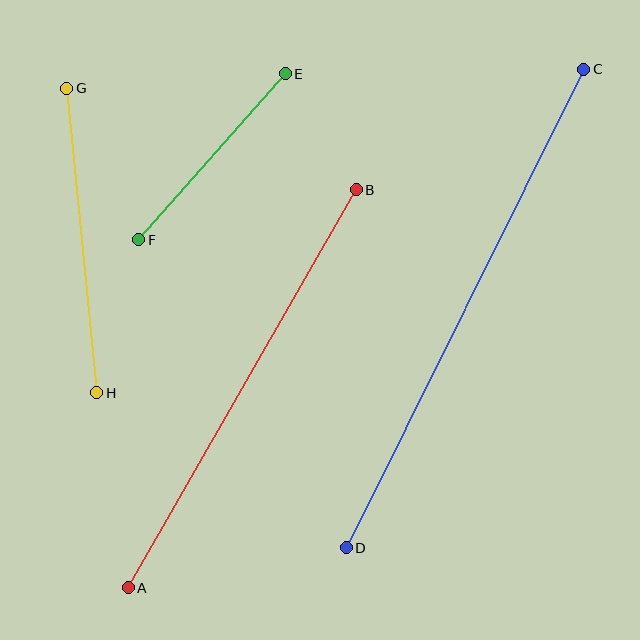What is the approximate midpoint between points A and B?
The midpoint is at approximately (242, 389) pixels.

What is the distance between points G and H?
The distance is approximately 306 pixels.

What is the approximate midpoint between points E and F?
The midpoint is at approximately (212, 157) pixels.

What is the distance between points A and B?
The distance is approximately 458 pixels.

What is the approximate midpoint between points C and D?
The midpoint is at approximately (465, 308) pixels.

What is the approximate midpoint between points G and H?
The midpoint is at approximately (82, 240) pixels.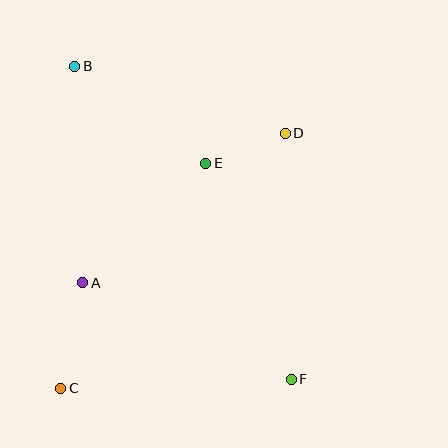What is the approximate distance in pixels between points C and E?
The distance between C and E is approximately 268 pixels.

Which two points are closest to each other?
Points D and E are closest to each other.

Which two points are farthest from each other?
Points B and F are farthest from each other.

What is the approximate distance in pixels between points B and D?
The distance between B and D is approximately 221 pixels.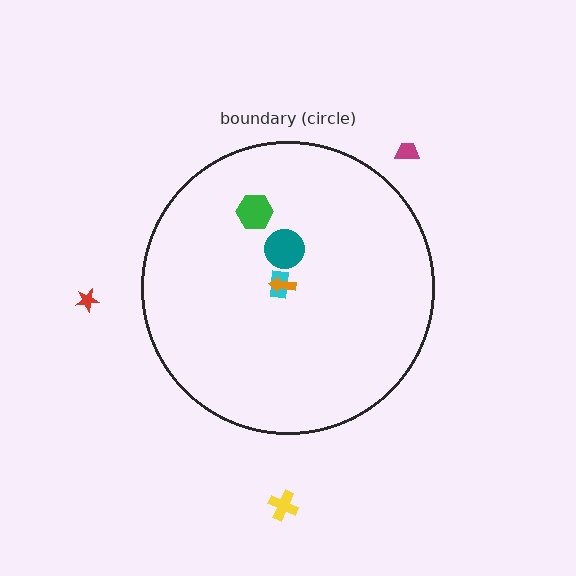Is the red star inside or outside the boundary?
Outside.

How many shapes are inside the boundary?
4 inside, 3 outside.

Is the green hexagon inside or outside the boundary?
Inside.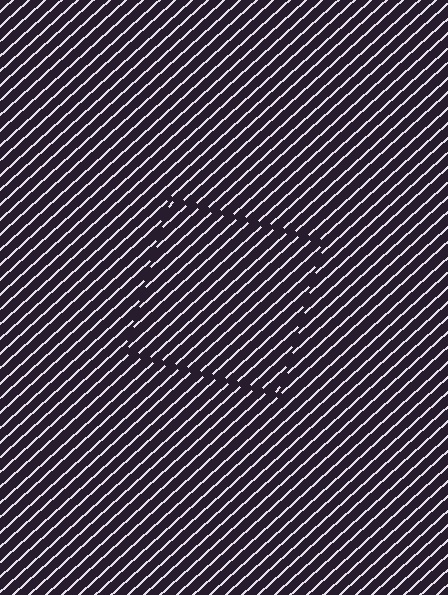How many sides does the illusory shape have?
4 sides — the line-ends trace a square.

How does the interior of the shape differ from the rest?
The interior of the shape contains the same grating, shifted by half a period — the contour is defined by the phase discontinuity where line-ends from the inner and outer gratings abut.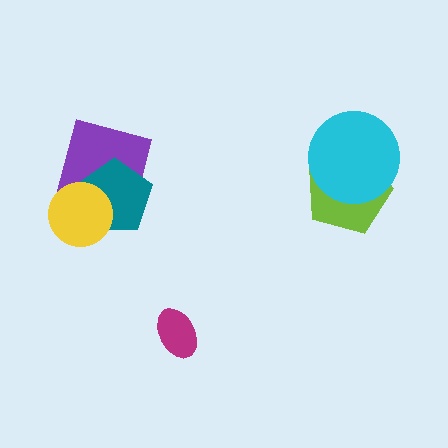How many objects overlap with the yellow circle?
2 objects overlap with the yellow circle.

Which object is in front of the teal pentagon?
The yellow circle is in front of the teal pentagon.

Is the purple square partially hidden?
Yes, it is partially covered by another shape.